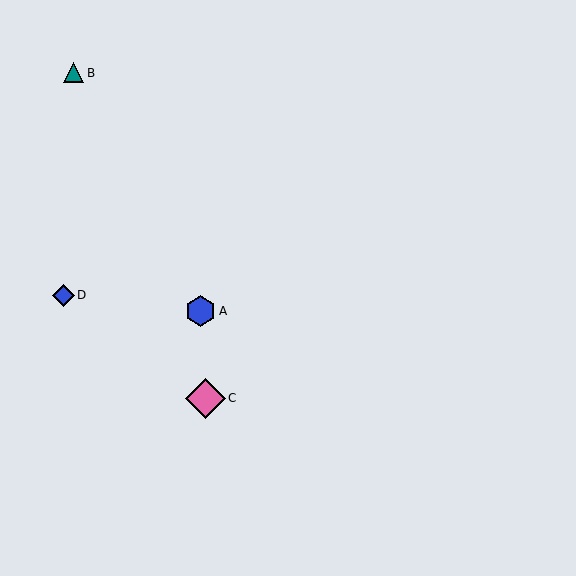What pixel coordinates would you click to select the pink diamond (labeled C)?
Click at (206, 398) to select the pink diamond C.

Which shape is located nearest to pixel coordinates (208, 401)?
The pink diamond (labeled C) at (206, 398) is nearest to that location.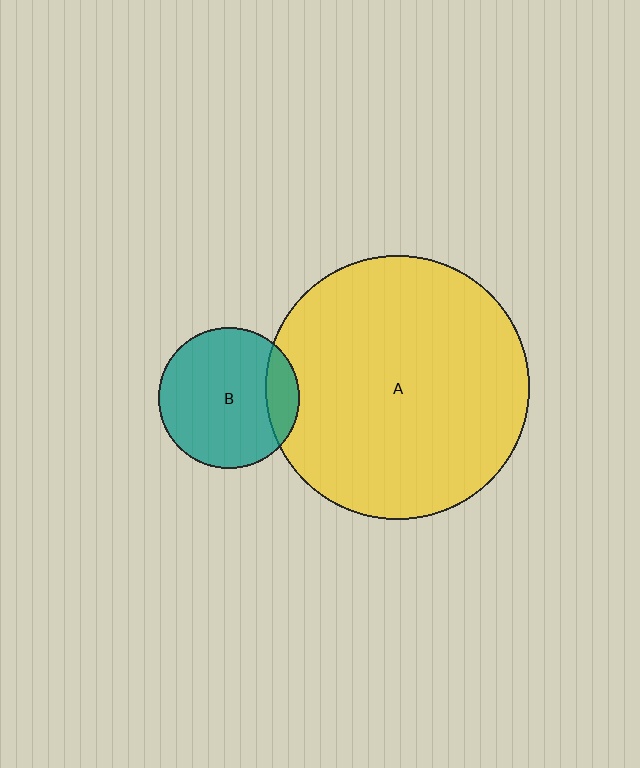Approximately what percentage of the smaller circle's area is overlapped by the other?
Approximately 15%.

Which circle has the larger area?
Circle A (yellow).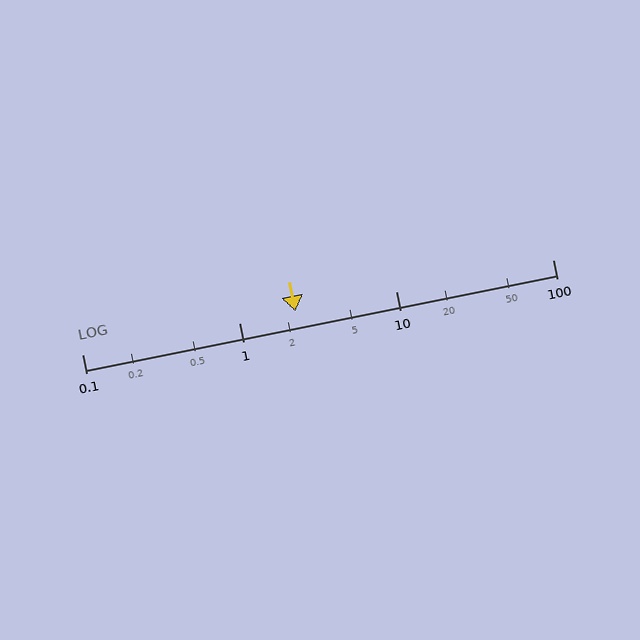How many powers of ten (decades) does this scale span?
The scale spans 3 decades, from 0.1 to 100.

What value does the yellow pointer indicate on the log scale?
The pointer indicates approximately 2.3.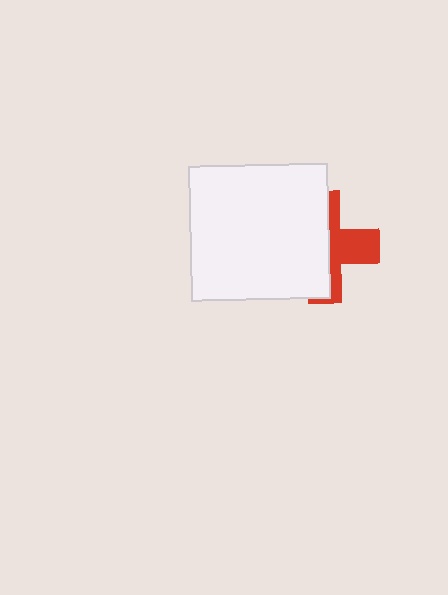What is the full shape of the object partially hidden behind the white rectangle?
The partially hidden object is a red cross.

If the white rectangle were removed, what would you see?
You would see the complete red cross.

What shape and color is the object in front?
The object in front is a white rectangle.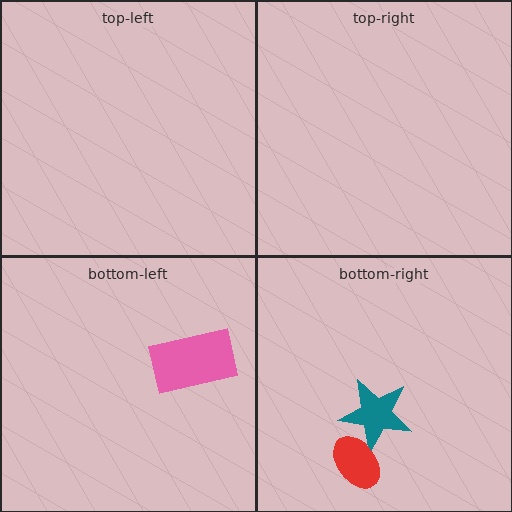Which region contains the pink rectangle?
The bottom-left region.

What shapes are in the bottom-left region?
The pink rectangle.